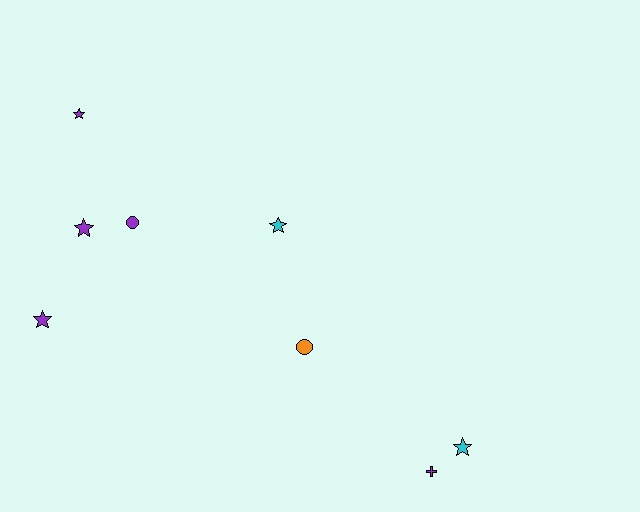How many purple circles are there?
There is 1 purple circle.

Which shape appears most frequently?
Star, with 5 objects.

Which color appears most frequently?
Purple, with 5 objects.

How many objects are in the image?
There are 8 objects.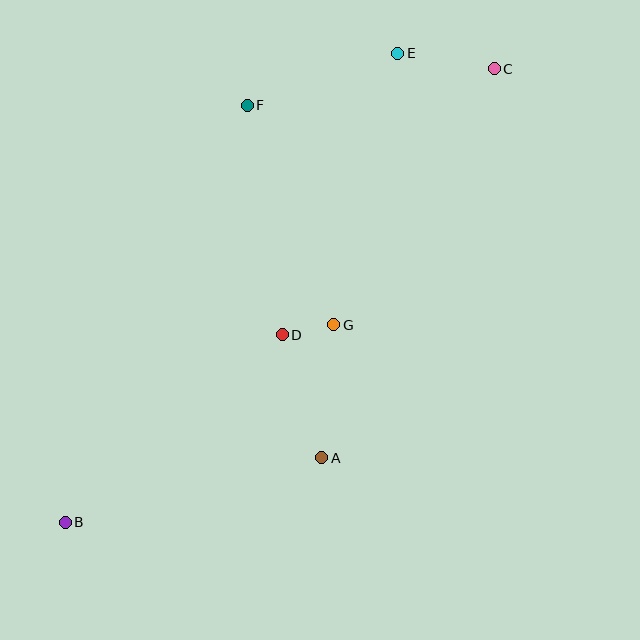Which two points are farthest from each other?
Points B and C are farthest from each other.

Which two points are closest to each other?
Points D and G are closest to each other.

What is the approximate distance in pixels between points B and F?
The distance between B and F is approximately 455 pixels.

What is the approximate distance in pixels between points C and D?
The distance between C and D is approximately 340 pixels.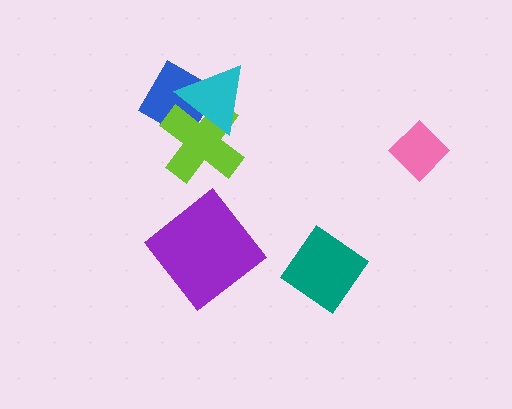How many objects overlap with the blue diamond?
2 objects overlap with the blue diamond.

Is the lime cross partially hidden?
Yes, it is partially covered by another shape.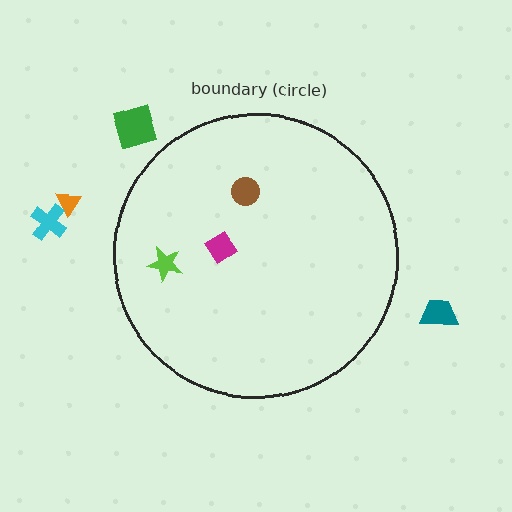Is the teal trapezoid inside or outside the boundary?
Outside.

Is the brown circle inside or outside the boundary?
Inside.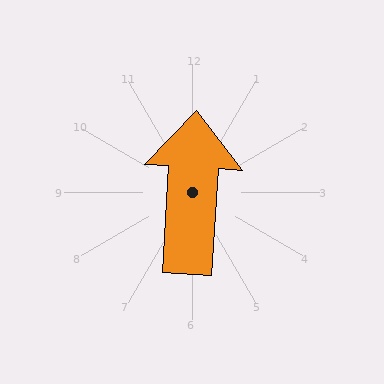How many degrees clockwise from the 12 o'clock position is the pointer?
Approximately 3 degrees.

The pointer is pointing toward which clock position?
Roughly 12 o'clock.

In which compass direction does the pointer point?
North.